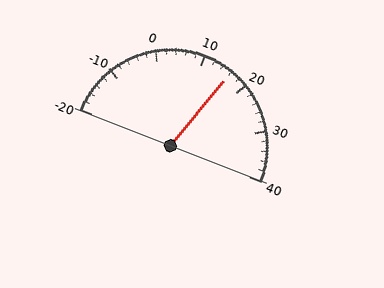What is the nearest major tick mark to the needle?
The nearest major tick mark is 20.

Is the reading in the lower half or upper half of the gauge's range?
The reading is in the upper half of the range (-20 to 40).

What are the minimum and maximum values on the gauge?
The gauge ranges from -20 to 40.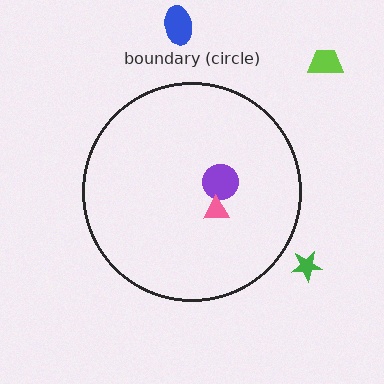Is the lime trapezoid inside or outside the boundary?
Outside.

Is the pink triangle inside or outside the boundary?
Inside.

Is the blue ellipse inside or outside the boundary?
Outside.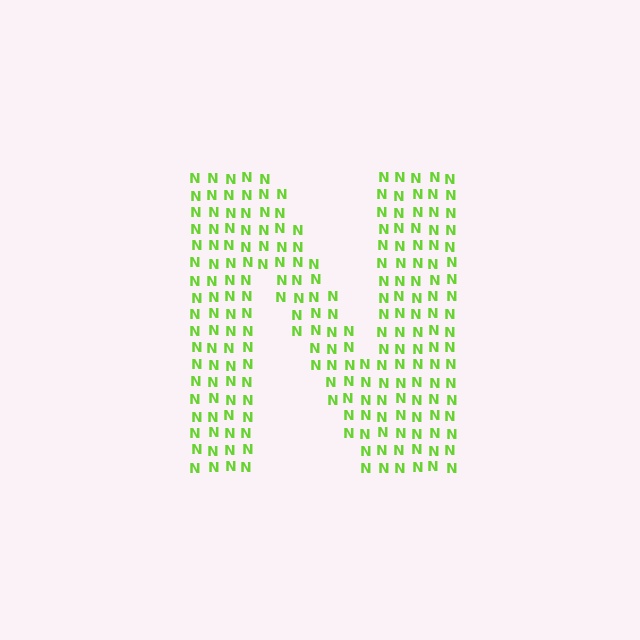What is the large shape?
The large shape is the letter N.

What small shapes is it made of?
It is made of small letter N's.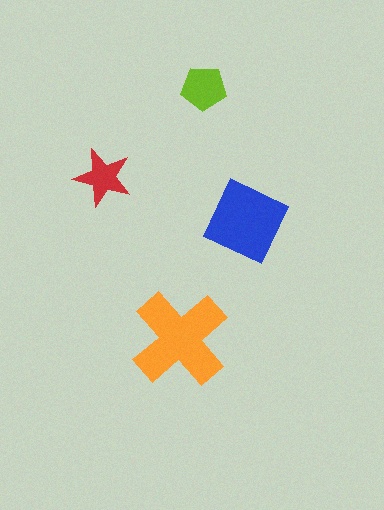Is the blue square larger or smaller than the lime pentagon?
Larger.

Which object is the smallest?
The red star.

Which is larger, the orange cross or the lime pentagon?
The orange cross.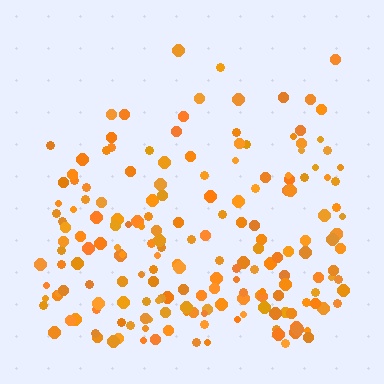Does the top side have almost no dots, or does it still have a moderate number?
Still a moderate number, just noticeably fewer than the bottom.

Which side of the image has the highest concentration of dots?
The bottom.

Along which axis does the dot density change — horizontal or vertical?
Vertical.